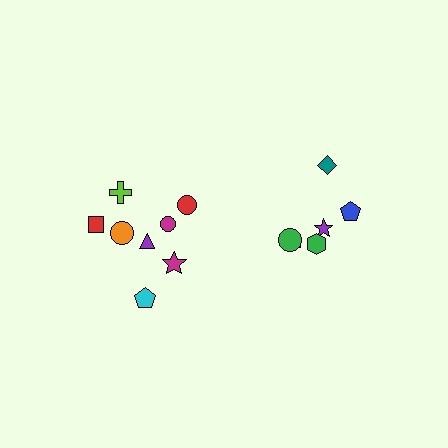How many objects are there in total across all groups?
There are 14 objects.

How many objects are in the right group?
There are 6 objects.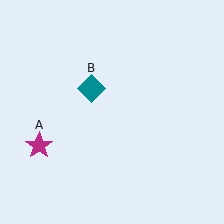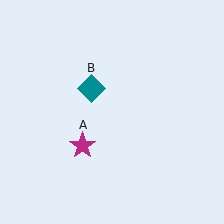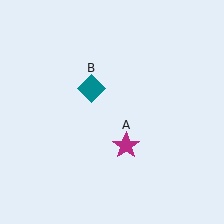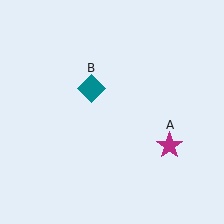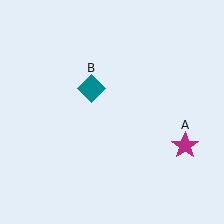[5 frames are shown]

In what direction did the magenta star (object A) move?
The magenta star (object A) moved right.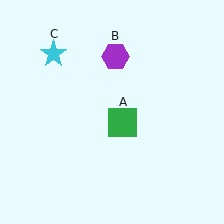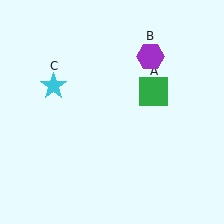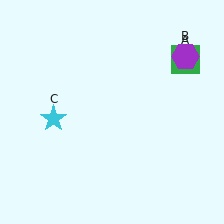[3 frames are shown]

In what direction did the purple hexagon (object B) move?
The purple hexagon (object B) moved right.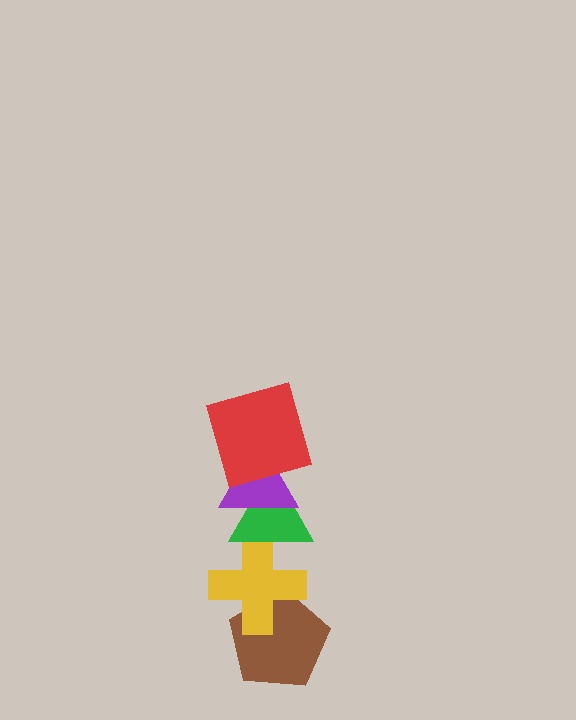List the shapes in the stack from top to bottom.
From top to bottom: the red square, the purple triangle, the green triangle, the yellow cross, the brown pentagon.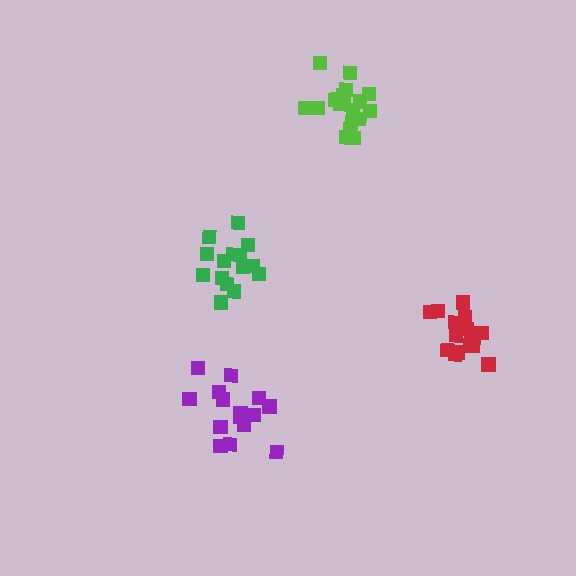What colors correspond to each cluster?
The clusters are colored: green, lime, purple, red.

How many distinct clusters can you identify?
There are 4 distinct clusters.